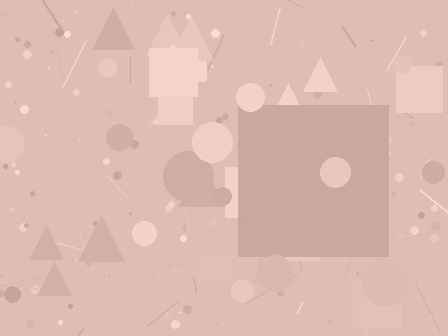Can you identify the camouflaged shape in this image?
The camouflaged shape is a square.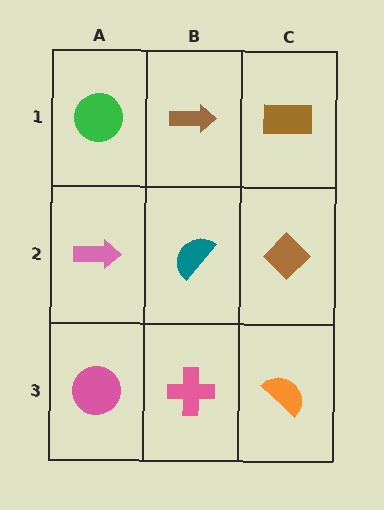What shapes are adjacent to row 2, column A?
A green circle (row 1, column A), a pink circle (row 3, column A), a teal semicircle (row 2, column B).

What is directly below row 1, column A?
A pink arrow.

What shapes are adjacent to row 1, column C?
A brown diamond (row 2, column C), a brown arrow (row 1, column B).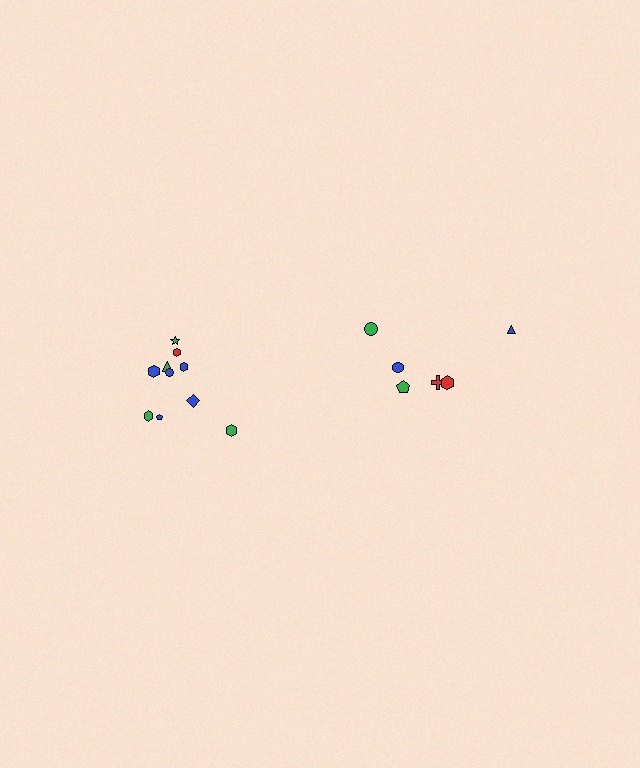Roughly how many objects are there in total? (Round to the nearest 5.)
Roughly 15 objects in total.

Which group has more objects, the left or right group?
The left group.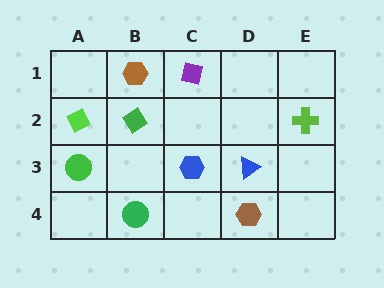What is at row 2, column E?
A lime cross.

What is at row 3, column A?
A green circle.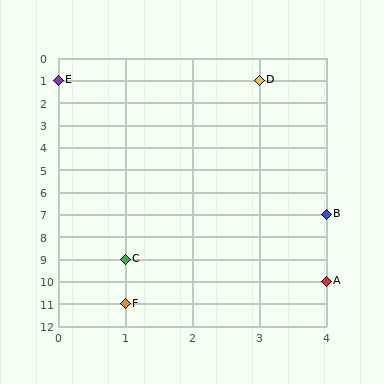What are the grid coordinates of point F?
Point F is at grid coordinates (1, 11).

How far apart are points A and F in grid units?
Points A and F are 3 columns and 1 row apart (about 3.2 grid units diagonally).